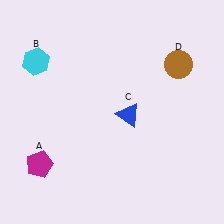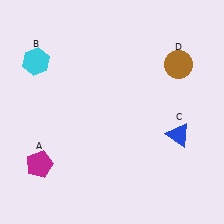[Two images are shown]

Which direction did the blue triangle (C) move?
The blue triangle (C) moved right.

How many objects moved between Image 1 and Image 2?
1 object moved between the two images.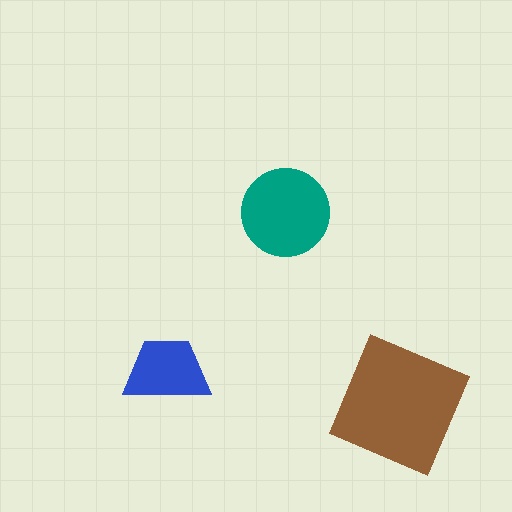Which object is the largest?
The brown square.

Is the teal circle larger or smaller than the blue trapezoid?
Larger.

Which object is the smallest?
The blue trapezoid.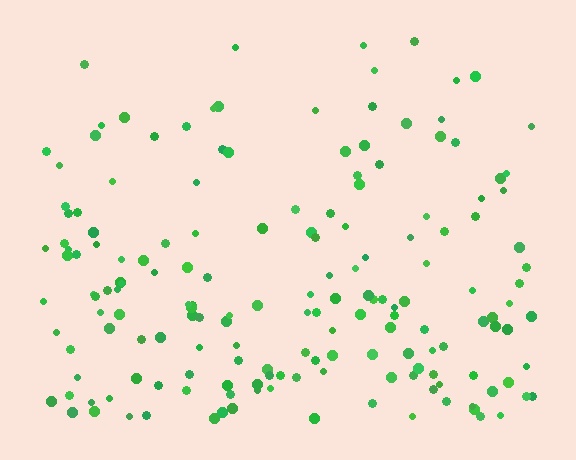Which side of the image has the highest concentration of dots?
The bottom.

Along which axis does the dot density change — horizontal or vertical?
Vertical.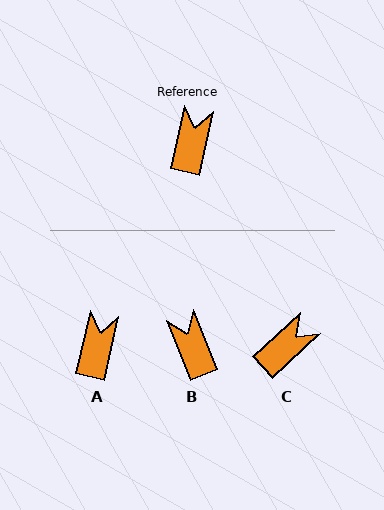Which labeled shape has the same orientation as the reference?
A.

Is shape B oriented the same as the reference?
No, it is off by about 34 degrees.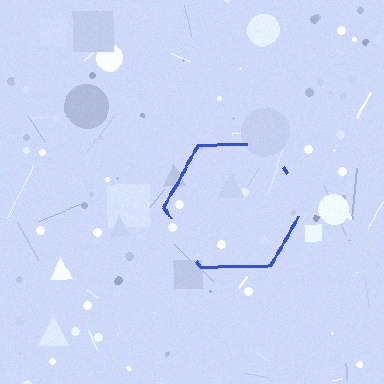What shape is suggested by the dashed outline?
The dashed outline suggests a hexagon.